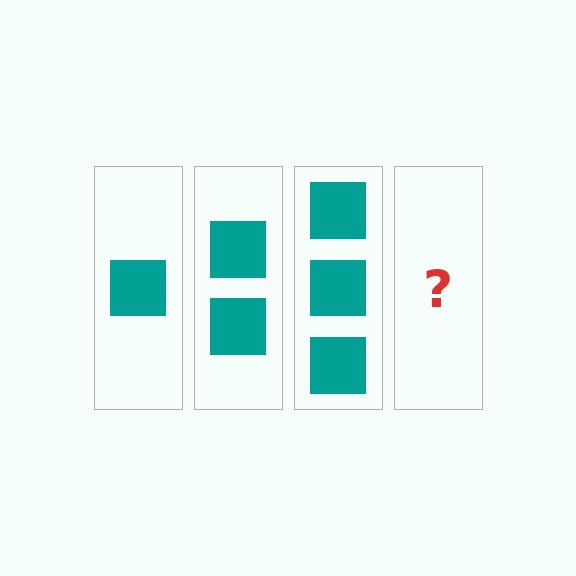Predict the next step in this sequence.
The next step is 4 squares.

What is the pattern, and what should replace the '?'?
The pattern is that each step adds one more square. The '?' should be 4 squares.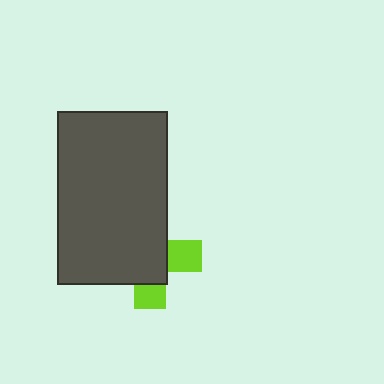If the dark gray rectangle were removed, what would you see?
You would see the complete lime cross.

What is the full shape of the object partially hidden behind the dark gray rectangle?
The partially hidden object is a lime cross.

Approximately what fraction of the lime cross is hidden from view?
Roughly 67% of the lime cross is hidden behind the dark gray rectangle.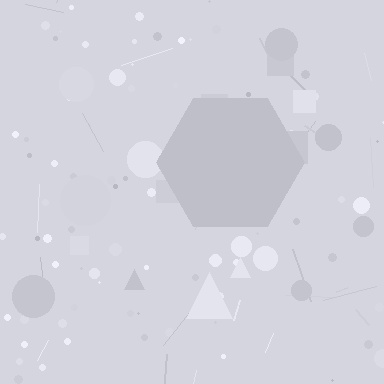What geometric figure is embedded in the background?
A hexagon is embedded in the background.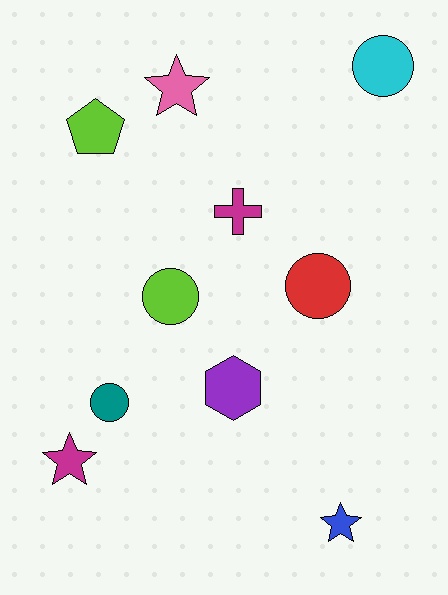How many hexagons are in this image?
There is 1 hexagon.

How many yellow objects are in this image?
There are no yellow objects.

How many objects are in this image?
There are 10 objects.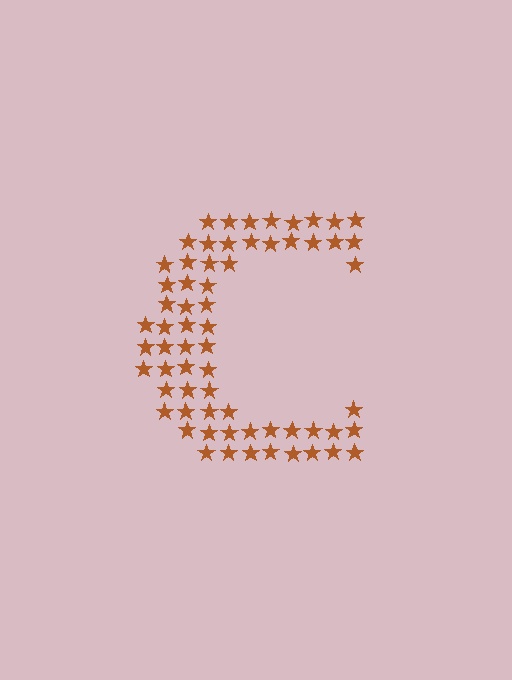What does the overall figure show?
The overall figure shows the letter C.